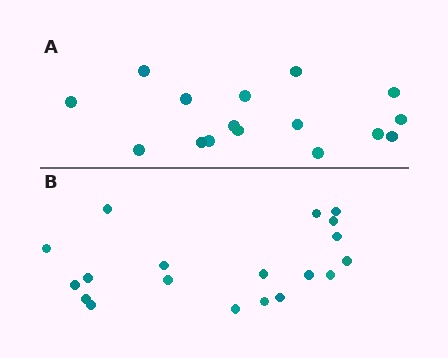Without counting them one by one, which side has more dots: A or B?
Region B (the bottom region) has more dots.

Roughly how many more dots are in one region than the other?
Region B has just a few more — roughly 2 or 3 more dots than region A.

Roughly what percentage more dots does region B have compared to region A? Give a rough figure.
About 20% more.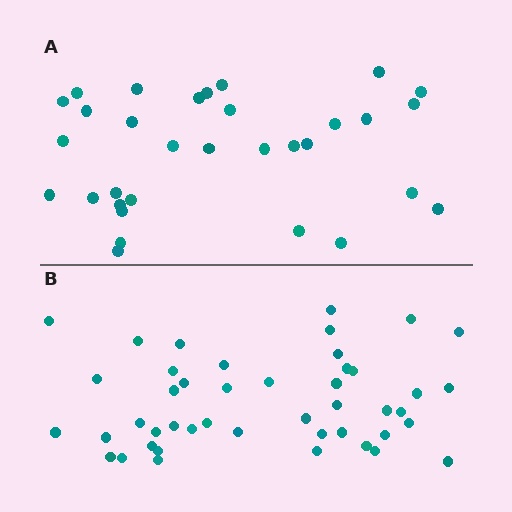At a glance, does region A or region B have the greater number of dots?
Region B (the bottom region) has more dots.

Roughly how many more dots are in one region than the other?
Region B has approximately 15 more dots than region A.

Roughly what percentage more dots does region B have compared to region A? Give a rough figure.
About 40% more.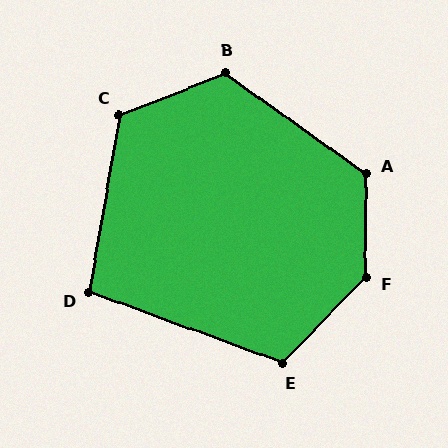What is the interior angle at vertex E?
Approximately 114 degrees (obtuse).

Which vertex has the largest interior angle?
F, at approximately 137 degrees.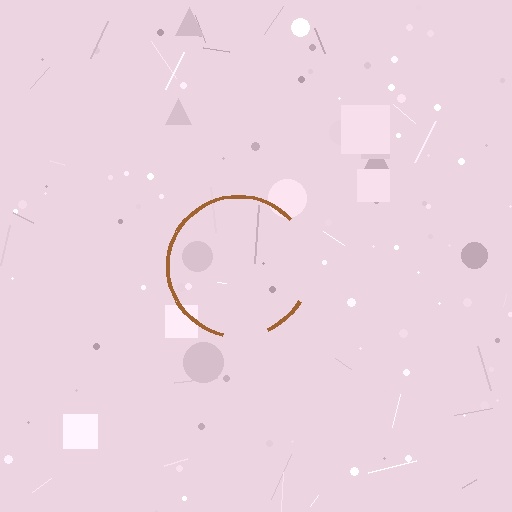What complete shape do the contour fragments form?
The contour fragments form a circle.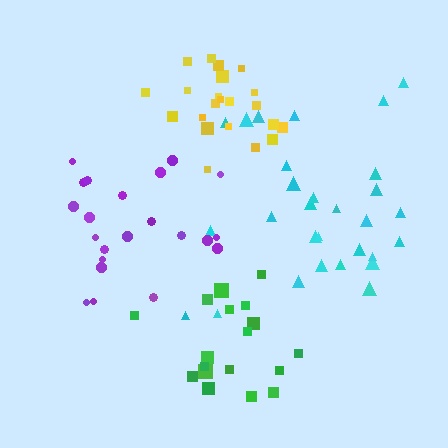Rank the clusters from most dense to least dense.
yellow, green, purple, cyan.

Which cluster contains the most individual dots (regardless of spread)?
Cyan (29).